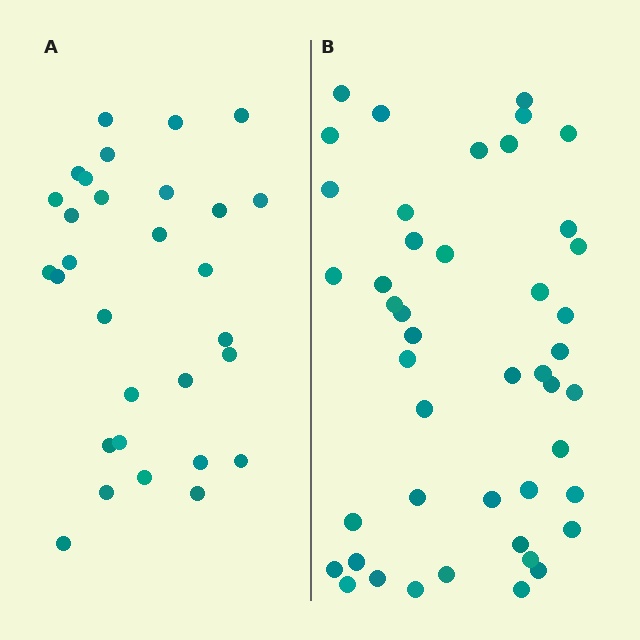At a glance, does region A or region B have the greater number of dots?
Region B (the right region) has more dots.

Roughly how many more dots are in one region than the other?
Region B has approximately 15 more dots than region A.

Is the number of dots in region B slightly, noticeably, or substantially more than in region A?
Region B has substantially more. The ratio is roughly 1.5 to 1.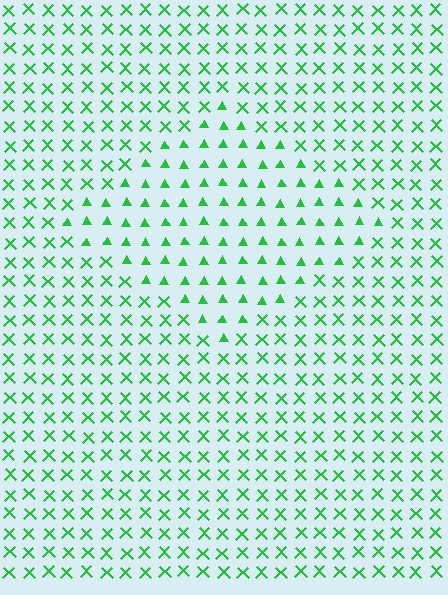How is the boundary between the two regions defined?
The boundary is defined by a change in element shape: triangles inside vs. X marks outside. All elements share the same color and spacing.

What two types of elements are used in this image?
The image uses triangles inside the diamond region and X marks outside it.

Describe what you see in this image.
The image is filled with small green elements arranged in a uniform grid. A diamond-shaped region contains triangles, while the surrounding area contains X marks. The boundary is defined purely by the change in element shape.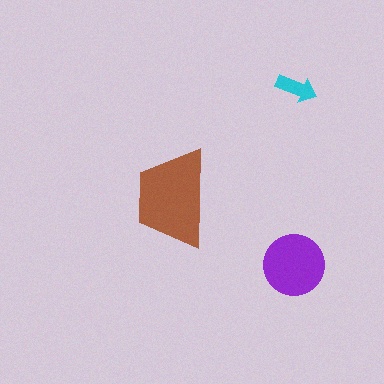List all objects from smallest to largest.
The cyan arrow, the purple circle, the brown trapezoid.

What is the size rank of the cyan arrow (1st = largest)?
3rd.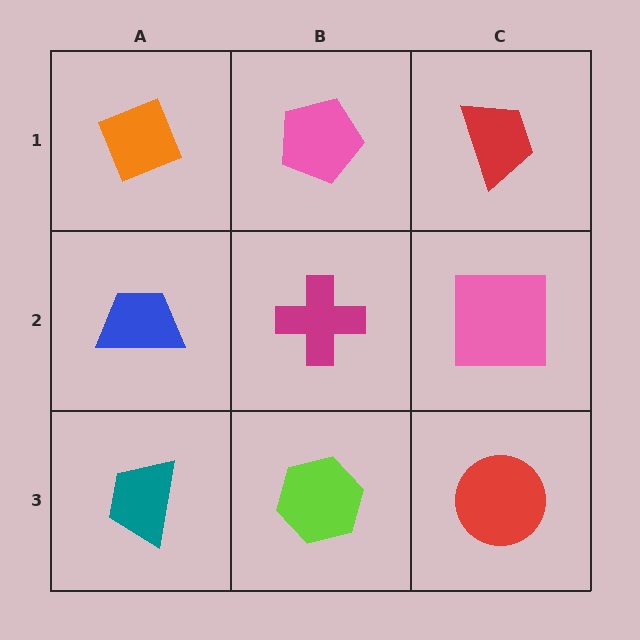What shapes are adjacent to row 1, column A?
A blue trapezoid (row 2, column A), a pink pentagon (row 1, column B).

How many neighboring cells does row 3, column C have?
2.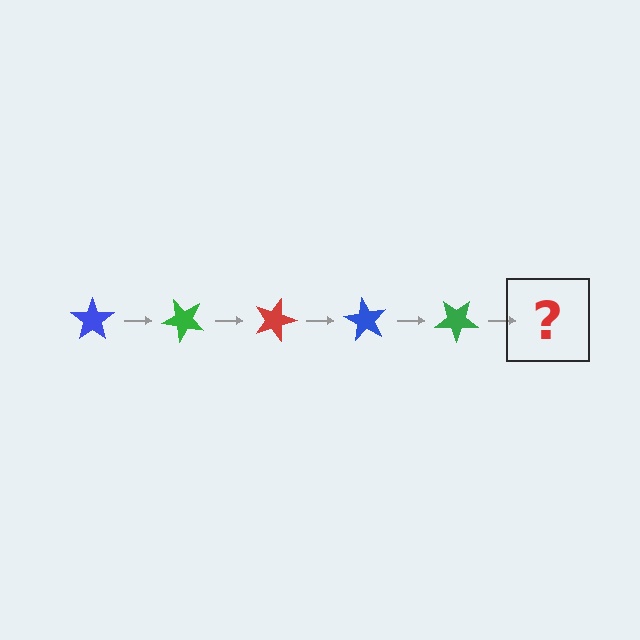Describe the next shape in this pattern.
It should be a red star, rotated 225 degrees from the start.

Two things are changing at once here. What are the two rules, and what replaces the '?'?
The two rules are that it rotates 45 degrees each step and the color cycles through blue, green, and red. The '?' should be a red star, rotated 225 degrees from the start.